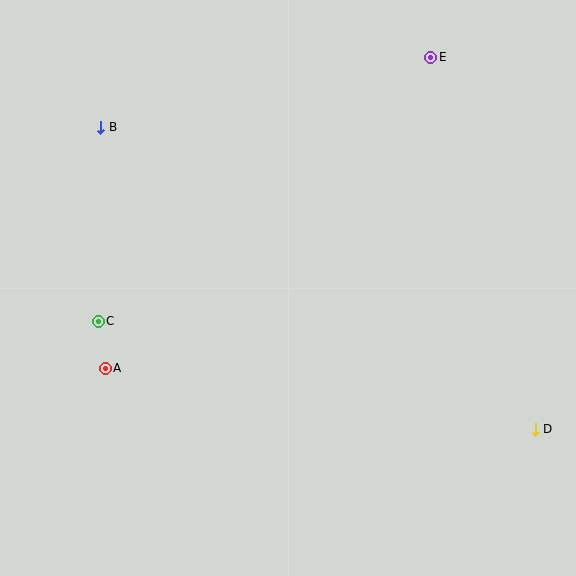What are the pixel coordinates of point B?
Point B is at (101, 127).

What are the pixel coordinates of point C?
Point C is at (98, 321).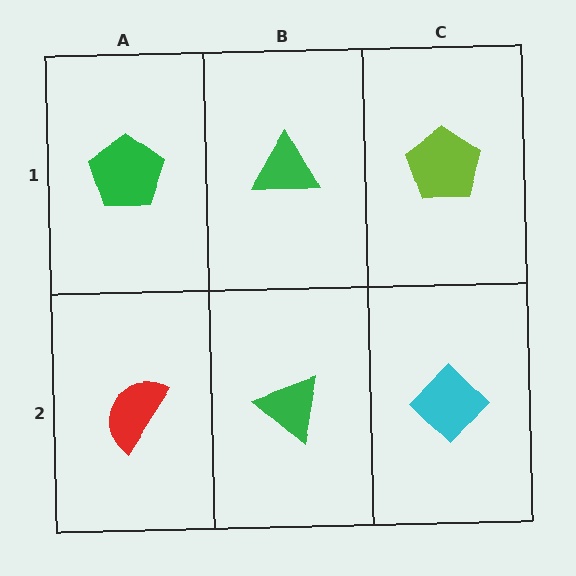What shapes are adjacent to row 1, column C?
A cyan diamond (row 2, column C), a green triangle (row 1, column B).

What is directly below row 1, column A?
A red semicircle.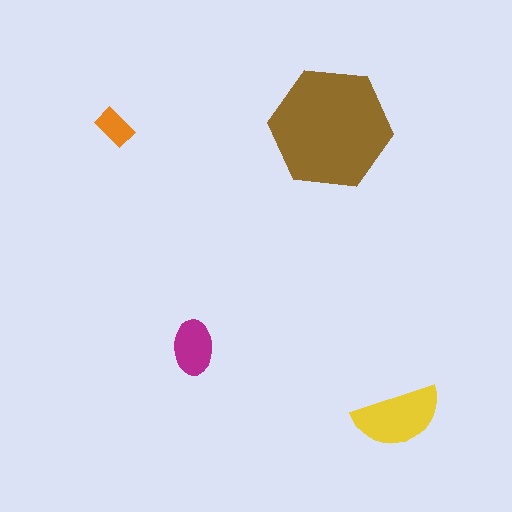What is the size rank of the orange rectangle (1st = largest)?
4th.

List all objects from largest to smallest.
The brown hexagon, the yellow semicircle, the magenta ellipse, the orange rectangle.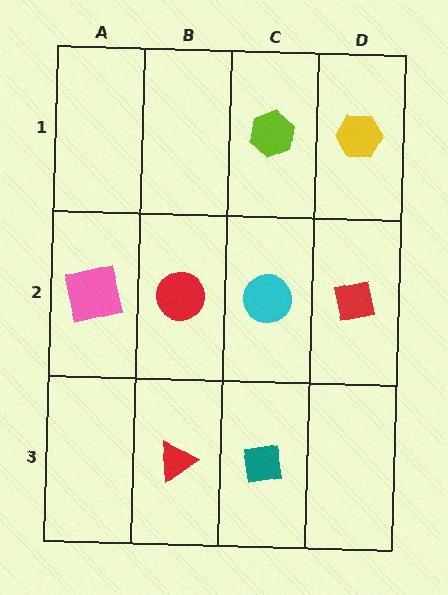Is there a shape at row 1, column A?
No, that cell is empty.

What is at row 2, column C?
A cyan circle.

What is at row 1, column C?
A lime hexagon.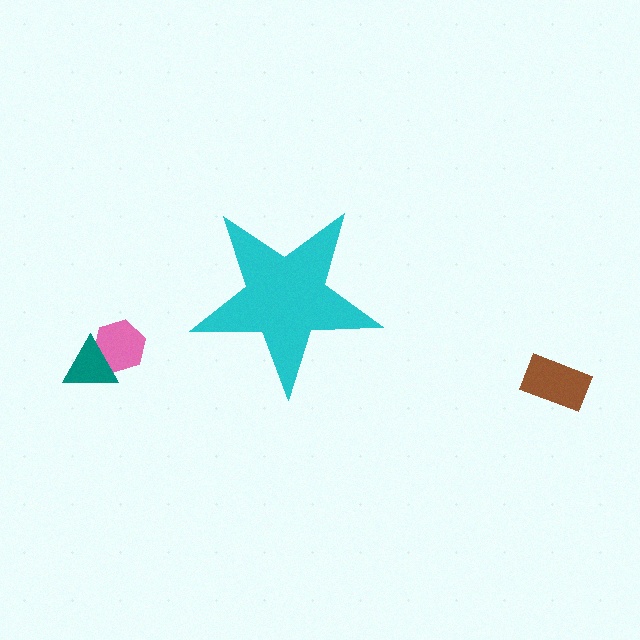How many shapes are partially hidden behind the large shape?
0 shapes are partially hidden.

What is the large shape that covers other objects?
A cyan star.